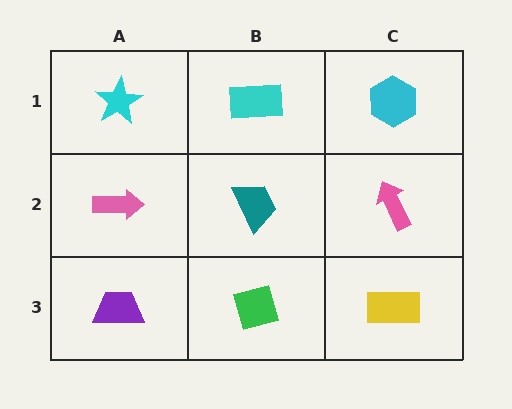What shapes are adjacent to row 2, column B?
A cyan rectangle (row 1, column B), a green square (row 3, column B), a pink arrow (row 2, column A), a pink arrow (row 2, column C).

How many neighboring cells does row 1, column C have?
2.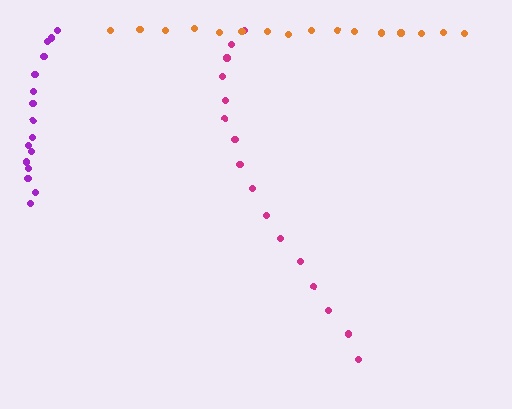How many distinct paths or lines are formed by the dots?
There are 3 distinct paths.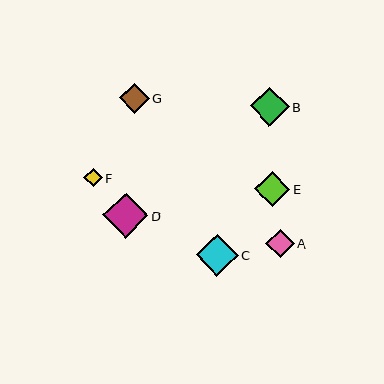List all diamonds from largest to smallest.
From largest to smallest: D, C, B, E, G, A, F.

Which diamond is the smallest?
Diamond F is the smallest with a size of approximately 19 pixels.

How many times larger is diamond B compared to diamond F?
Diamond B is approximately 2.1 times the size of diamond F.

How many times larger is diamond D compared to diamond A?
Diamond D is approximately 1.6 times the size of diamond A.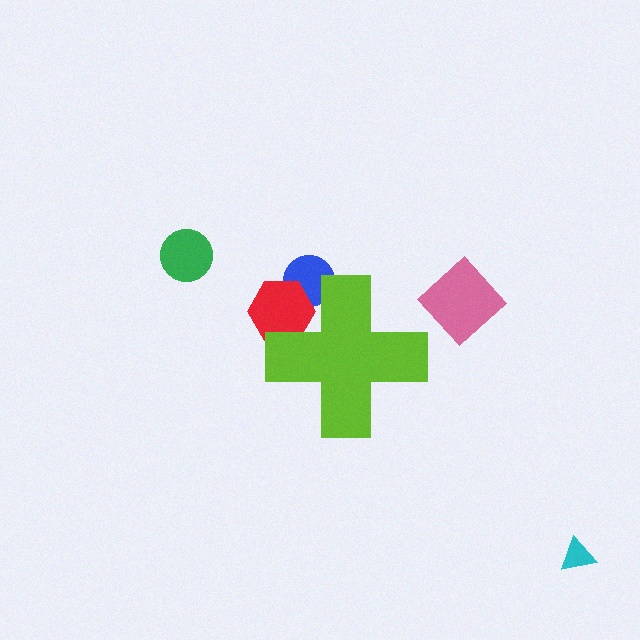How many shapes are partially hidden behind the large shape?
2 shapes are partially hidden.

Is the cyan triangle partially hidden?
No, the cyan triangle is fully visible.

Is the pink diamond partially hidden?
No, the pink diamond is fully visible.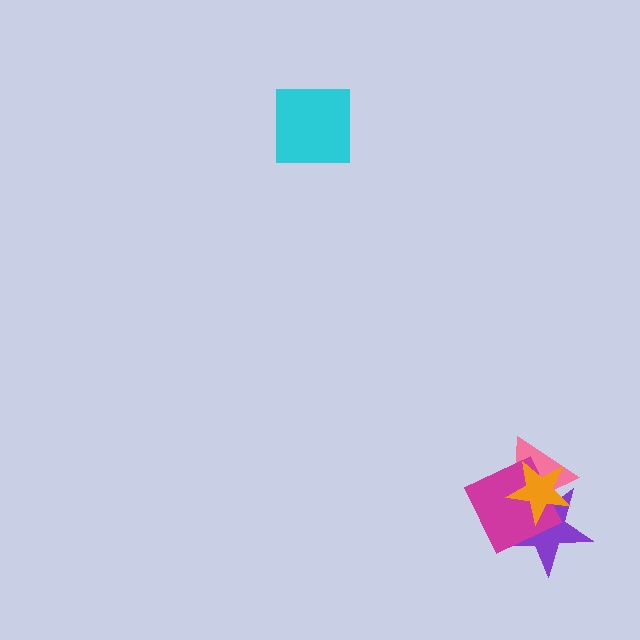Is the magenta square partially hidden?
Yes, it is partially covered by another shape.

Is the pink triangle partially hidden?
Yes, it is partially covered by another shape.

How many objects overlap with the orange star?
3 objects overlap with the orange star.